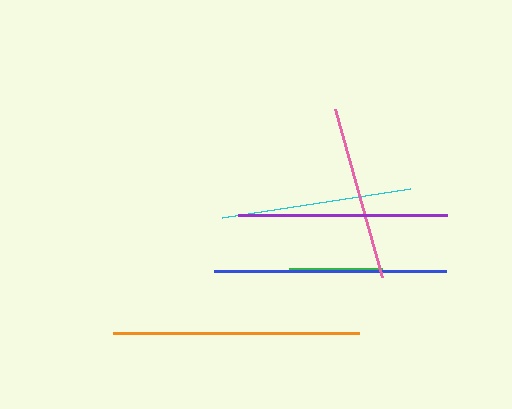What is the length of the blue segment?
The blue segment is approximately 231 pixels long.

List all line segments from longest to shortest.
From longest to shortest: orange, blue, purple, cyan, pink, green.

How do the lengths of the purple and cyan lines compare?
The purple and cyan lines are approximately the same length.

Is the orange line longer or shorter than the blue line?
The orange line is longer than the blue line.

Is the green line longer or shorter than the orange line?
The orange line is longer than the green line.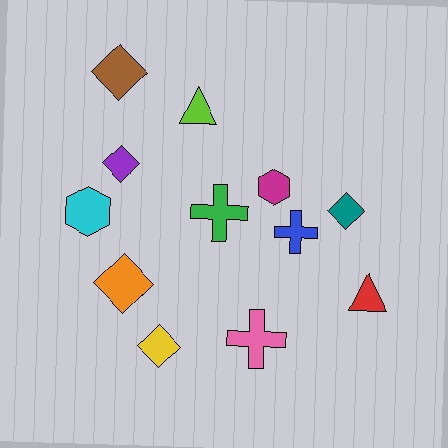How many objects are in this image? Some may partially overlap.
There are 12 objects.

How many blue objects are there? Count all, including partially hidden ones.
There is 1 blue object.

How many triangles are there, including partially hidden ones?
There are 2 triangles.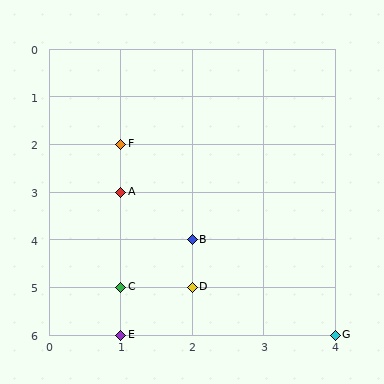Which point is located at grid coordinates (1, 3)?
Point A is at (1, 3).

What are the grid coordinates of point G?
Point G is at grid coordinates (4, 6).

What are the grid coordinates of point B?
Point B is at grid coordinates (2, 4).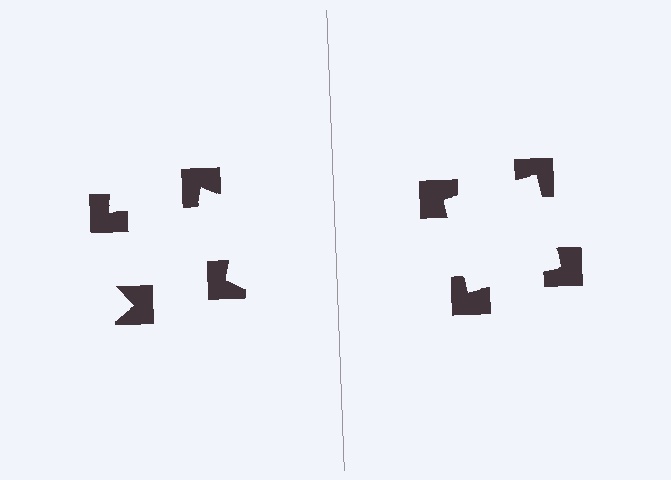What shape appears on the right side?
An illusory square.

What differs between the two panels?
The notched squares are positioned identically on both sides; only the wedge orientations differ. On the right they align to a square; on the left they are misaligned.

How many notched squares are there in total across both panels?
8 — 4 on each side.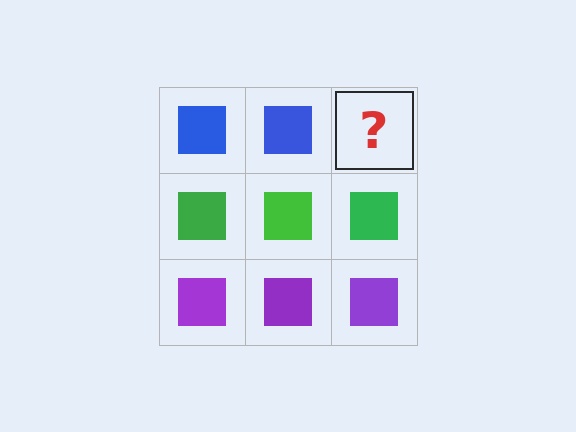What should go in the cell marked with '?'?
The missing cell should contain a blue square.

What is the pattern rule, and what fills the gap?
The rule is that each row has a consistent color. The gap should be filled with a blue square.